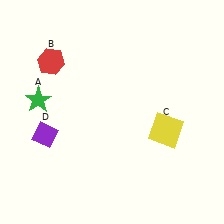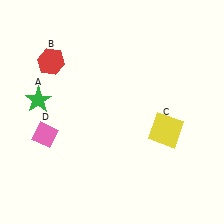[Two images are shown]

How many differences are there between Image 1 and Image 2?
There is 1 difference between the two images.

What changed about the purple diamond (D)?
In Image 1, D is purple. In Image 2, it changed to pink.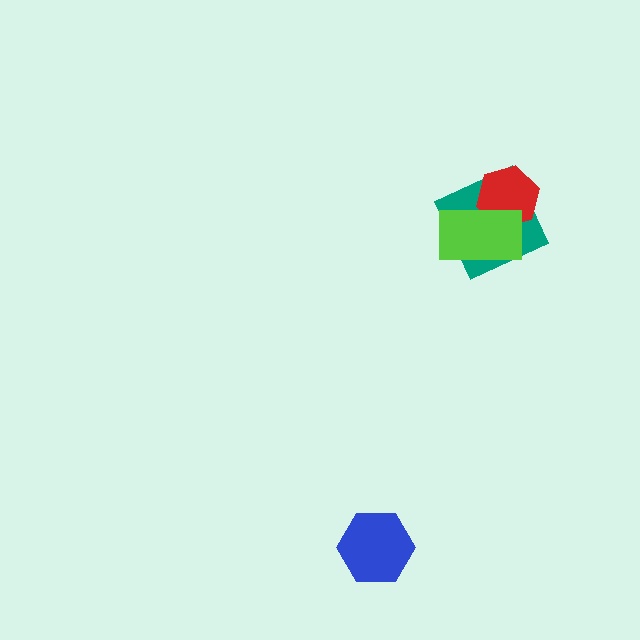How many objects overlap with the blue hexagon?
0 objects overlap with the blue hexagon.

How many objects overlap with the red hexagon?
2 objects overlap with the red hexagon.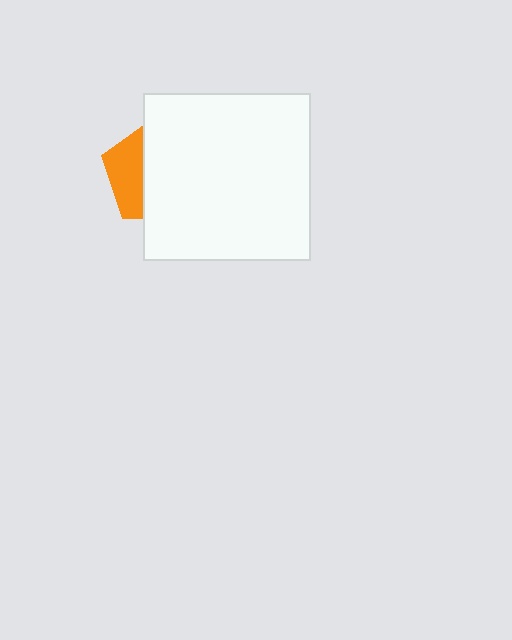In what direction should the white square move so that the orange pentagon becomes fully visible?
The white square should move right. That is the shortest direction to clear the overlap and leave the orange pentagon fully visible.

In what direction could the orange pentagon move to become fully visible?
The orange pentagon could move left. That would shift it out from behind the white square entirely.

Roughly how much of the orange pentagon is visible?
A small part of it is visible (roughly 35%).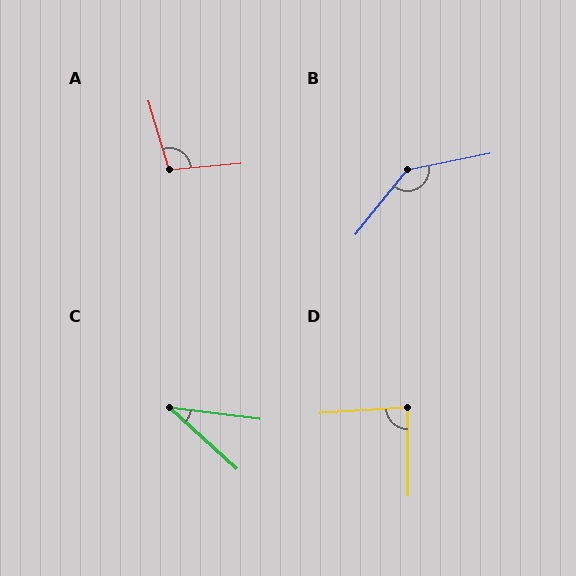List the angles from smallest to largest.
C (35°), D (87°), A (101°), B (140°).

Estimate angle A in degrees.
Approximately 101 degrees.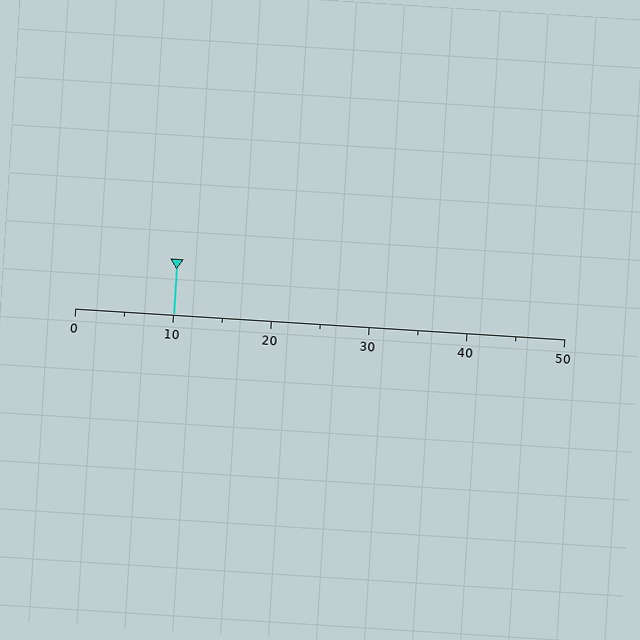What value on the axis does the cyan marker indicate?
The marker indicates approximately 10.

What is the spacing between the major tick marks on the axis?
The major ticks are spaced 10 apart.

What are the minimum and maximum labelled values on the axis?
The axis runs from 0 to 50.